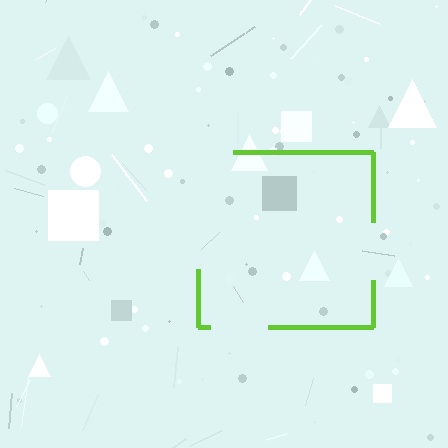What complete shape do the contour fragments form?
The contour fragments form a square.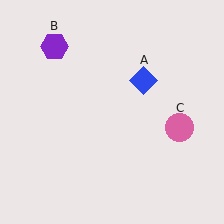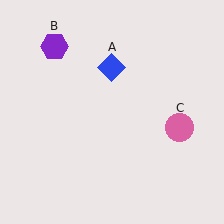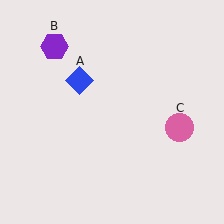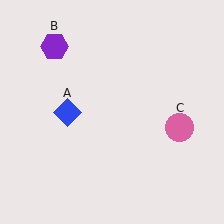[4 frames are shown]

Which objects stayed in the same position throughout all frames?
Purple hexagon (object B) and pink circle (object C) remained stationary.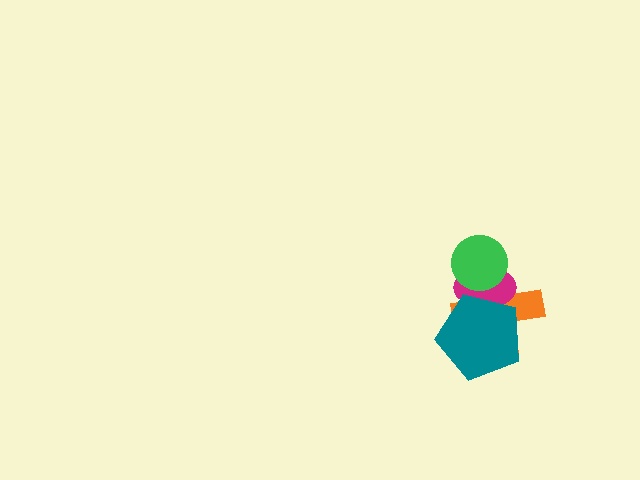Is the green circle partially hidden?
No, no other shape covers it.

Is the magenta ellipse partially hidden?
Yes, it is partially covered by another shape.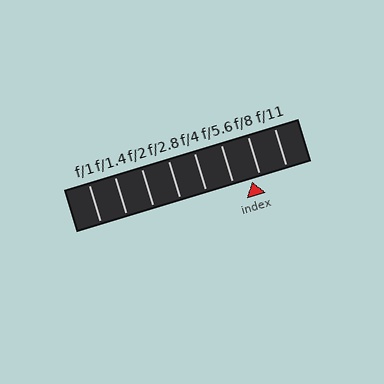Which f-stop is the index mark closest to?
The index mark is closest to f/8.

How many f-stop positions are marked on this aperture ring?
There are 8 f-stop positions marked.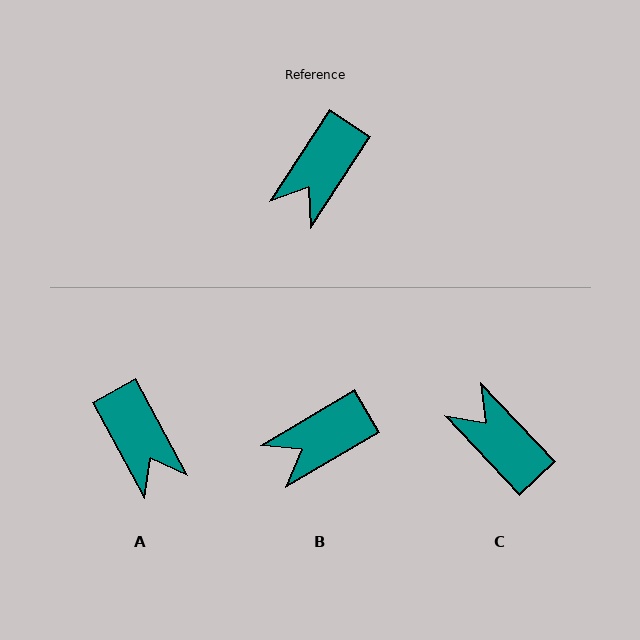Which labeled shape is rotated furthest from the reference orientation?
C, about 104 degrees away.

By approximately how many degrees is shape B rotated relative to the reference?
Approximately 27 degrees clockwise.